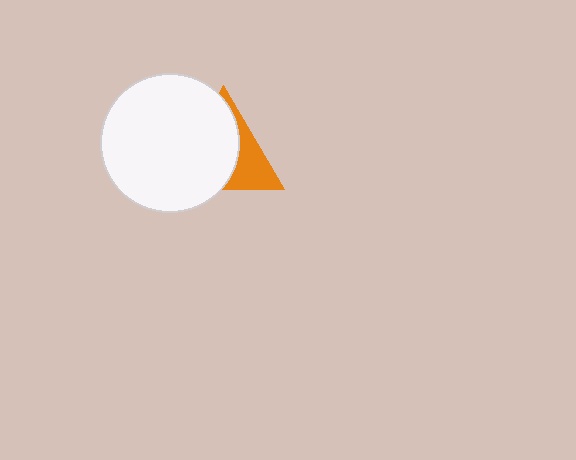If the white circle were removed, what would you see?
You would see the complete orange triangle.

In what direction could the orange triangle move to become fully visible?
The orange triangle could move right. That would shift it out from behind the white circle entirely.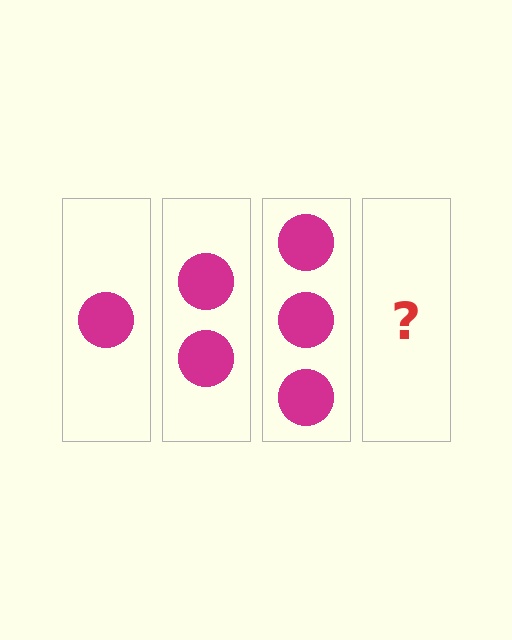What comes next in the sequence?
The next element should be 4 circles.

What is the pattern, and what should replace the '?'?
The pattern is that each step adds one more circle. The '?' should be 4 circles.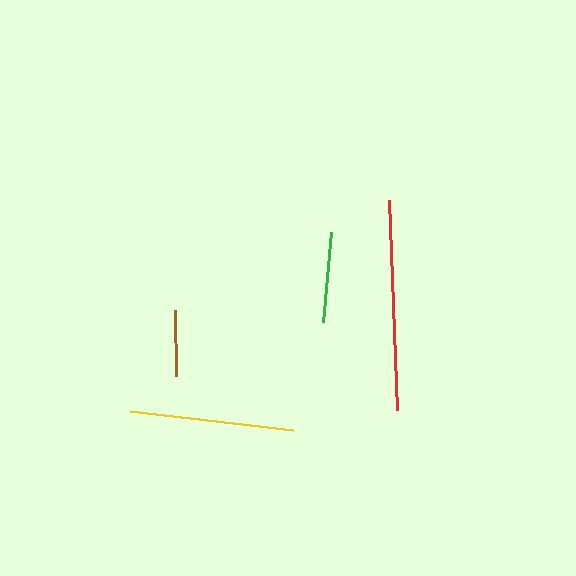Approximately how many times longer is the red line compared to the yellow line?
The red line is approximately 1.3 times the length of the yellow line.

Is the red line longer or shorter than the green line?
The red line is longer than the green line.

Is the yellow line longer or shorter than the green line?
The yellow line is longer than the green line.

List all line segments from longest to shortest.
From longest to shortest: red, yellow, green, brown.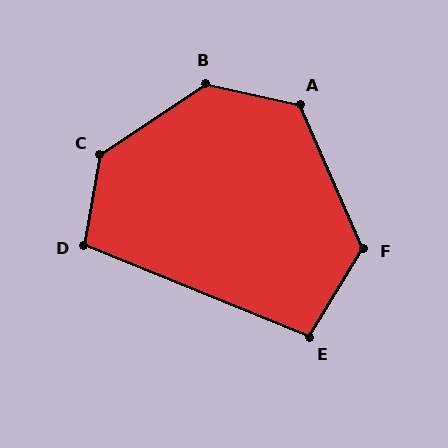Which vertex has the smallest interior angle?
E, at approximately 99 degrees.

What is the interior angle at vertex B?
Approximately 133 degrees (obtuse).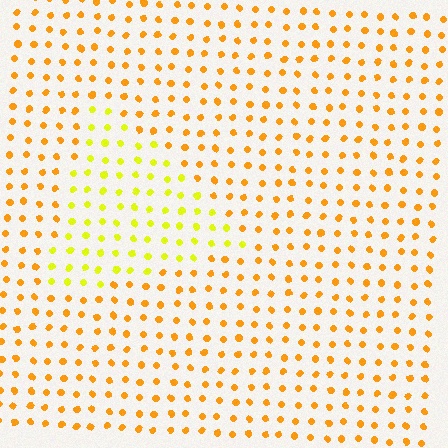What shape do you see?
I see a triangle.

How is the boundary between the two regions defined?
The boundary is defined purely by a slight shift in hue (about 31 degrees). Spacing, size, and orientation are identical on both sides.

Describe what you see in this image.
The image is filled with small orange elements in a uniform arrangement. A triangle-shaped region is visible where the elements are tinted to a slightly different hue, forming a subtle color boundary.